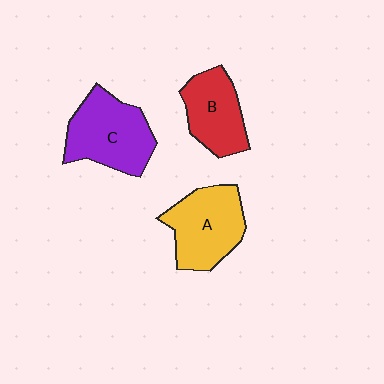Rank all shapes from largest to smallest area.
From largest to smallest: C (purple), A (yellow), B (red).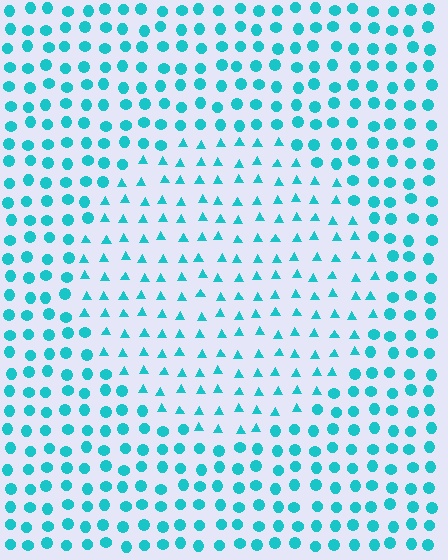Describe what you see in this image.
The image is filled with small cyan elements arranged in a uniform grid. A circle-shaped region contains triangles, while the surrounding area contains circles. The boundary is defined purely by the change in element shape.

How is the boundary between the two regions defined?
The boundary is defined by a change in element shape: triangles inside vs. circles outside. All elements share the same color and spacing.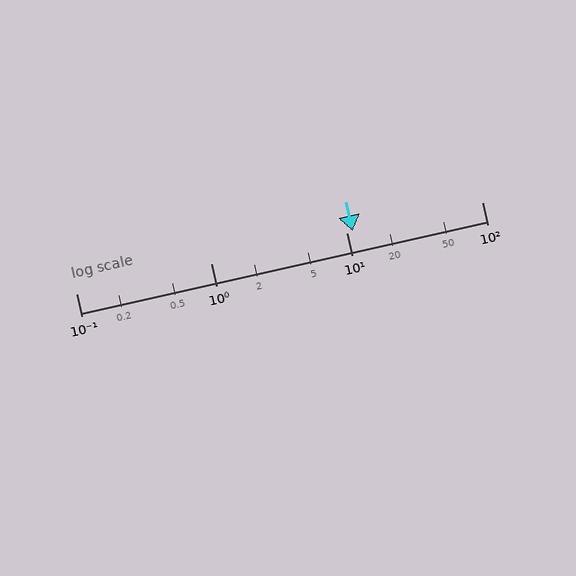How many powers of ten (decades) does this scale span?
The scale spans 3 decades, from 0.1 to 100.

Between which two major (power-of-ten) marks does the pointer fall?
The pointer is between 10 and 100.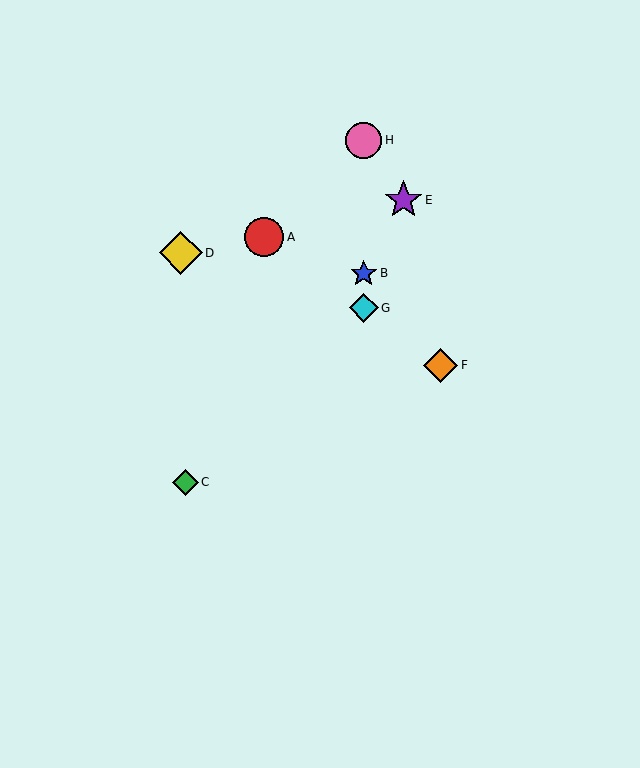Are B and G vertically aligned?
Yes, both are at x≈364.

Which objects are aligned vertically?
Objects B, G, H are aligned vertically.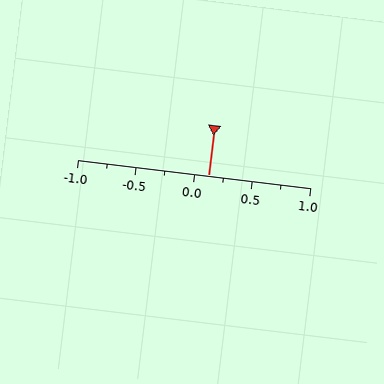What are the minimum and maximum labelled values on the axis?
The axis runs from -1.0 to 1.0.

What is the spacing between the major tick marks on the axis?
The major ticks are spaced 0.5 apart.